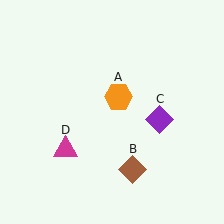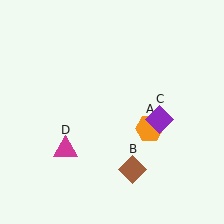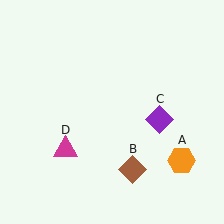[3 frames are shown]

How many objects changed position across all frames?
1 object changed position: orange hexagon (object A).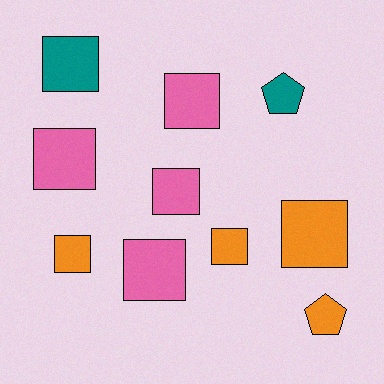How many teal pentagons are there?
There is 1 teal pentagon.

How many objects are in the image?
There are 10 objects.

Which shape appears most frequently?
Square, with 8 objects.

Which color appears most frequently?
Pink, with 4 objects.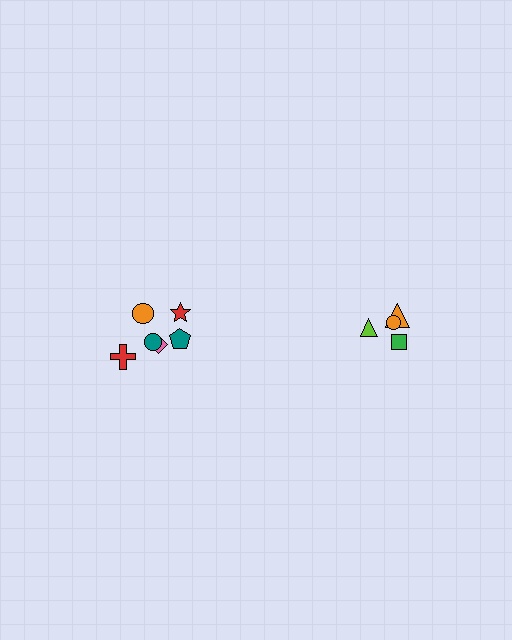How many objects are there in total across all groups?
There are 10 objects.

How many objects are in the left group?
There are 6 objects.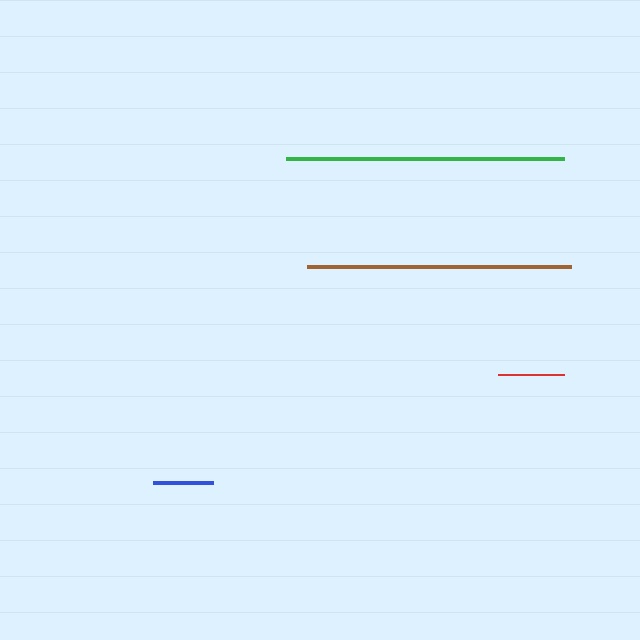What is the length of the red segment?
The red segment is approximately 66 pixels long.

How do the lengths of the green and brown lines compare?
The green and brown lines are approximately the same length.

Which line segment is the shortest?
The blue line is the shortest at approximately 60 pixels.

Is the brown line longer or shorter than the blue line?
The brown line is longer than the blue line.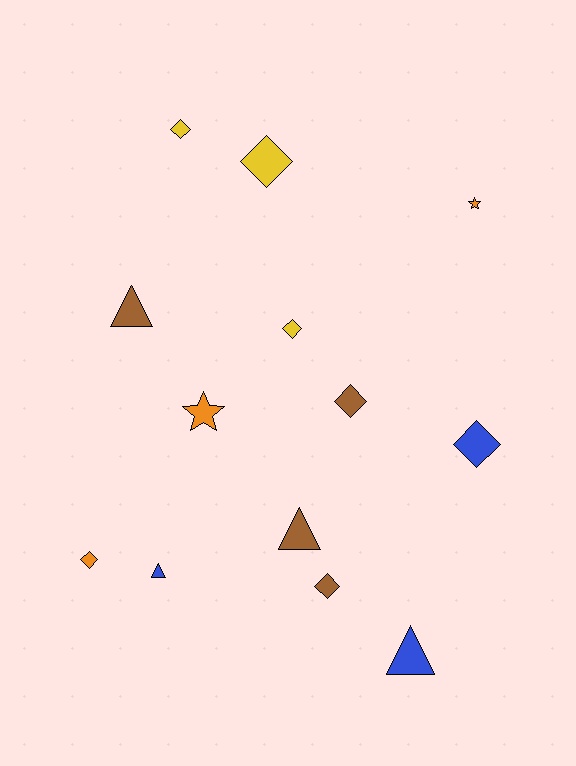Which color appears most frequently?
Brown, with 4 objects.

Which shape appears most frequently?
Diamond, with 7 objects.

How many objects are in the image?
There are 13 objects.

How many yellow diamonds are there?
There are 3 yellow diamonds.